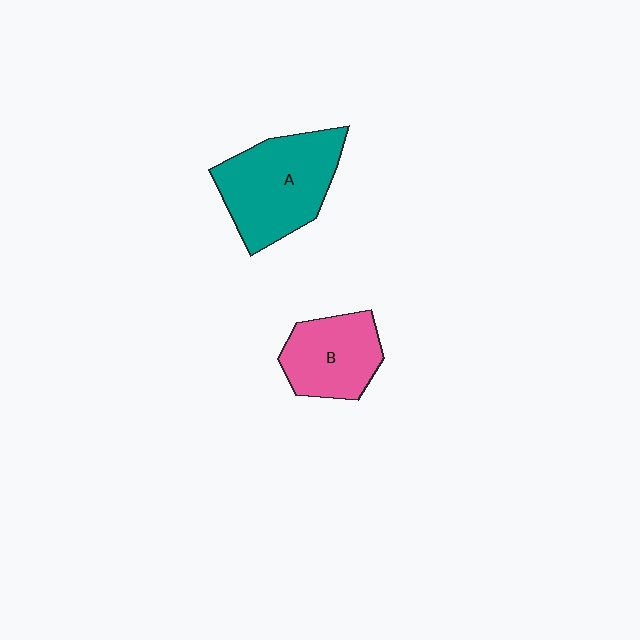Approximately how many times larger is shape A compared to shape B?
Approximately 1.4 times.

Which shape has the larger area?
Shape A (teal).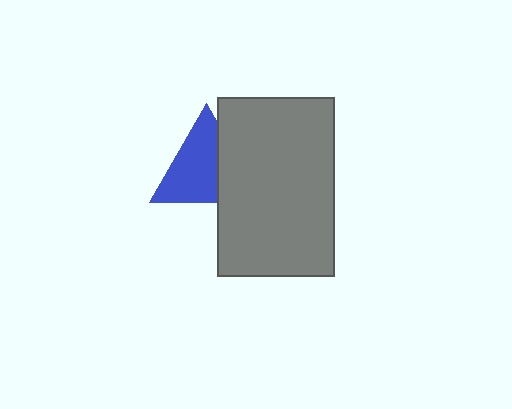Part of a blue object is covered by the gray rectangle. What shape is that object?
It is a triangle.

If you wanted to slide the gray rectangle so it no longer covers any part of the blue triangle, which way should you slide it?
Slide it right — that is the most direct way to separate the two shapes.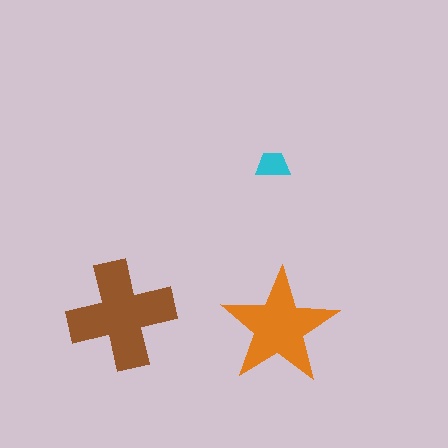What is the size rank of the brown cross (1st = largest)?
1st.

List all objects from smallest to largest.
The cyan trapezoid, the orange star, the brown cross.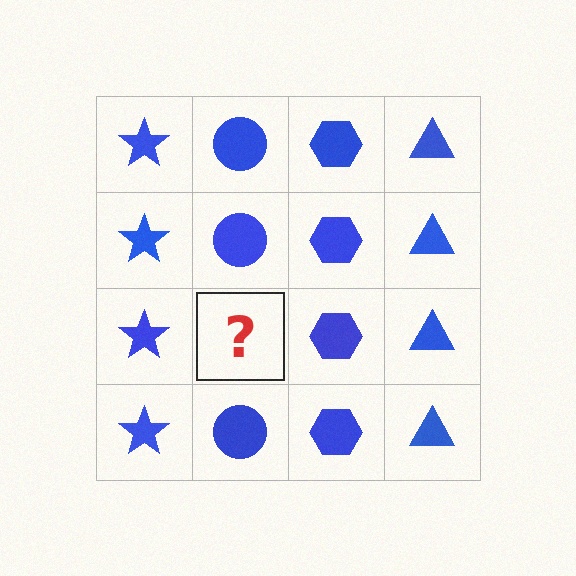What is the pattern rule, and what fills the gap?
The rule is that each column has a consistent shape. The gap should be filled with a blue circle.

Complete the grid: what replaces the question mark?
The question mark should be replaced with a blue circle.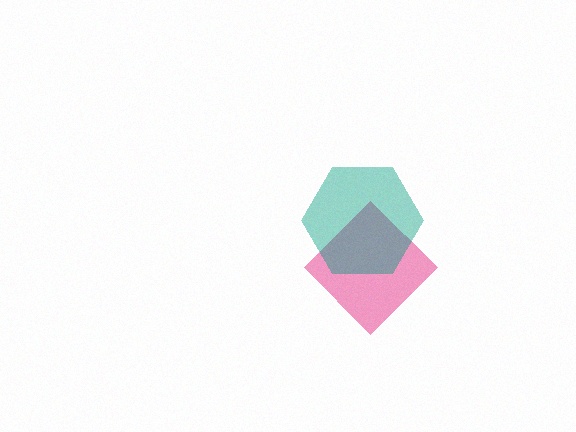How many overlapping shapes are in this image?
There are 2 overlapping shapes in the image.